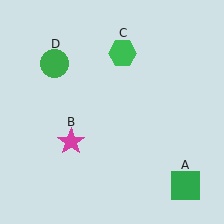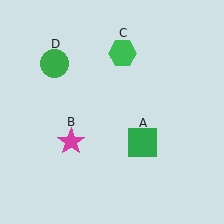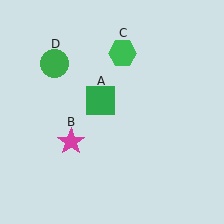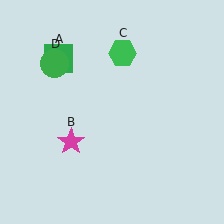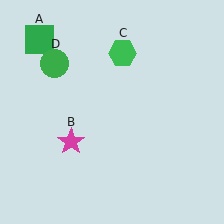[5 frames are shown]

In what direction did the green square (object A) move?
The green square (object A) moved up and to the left.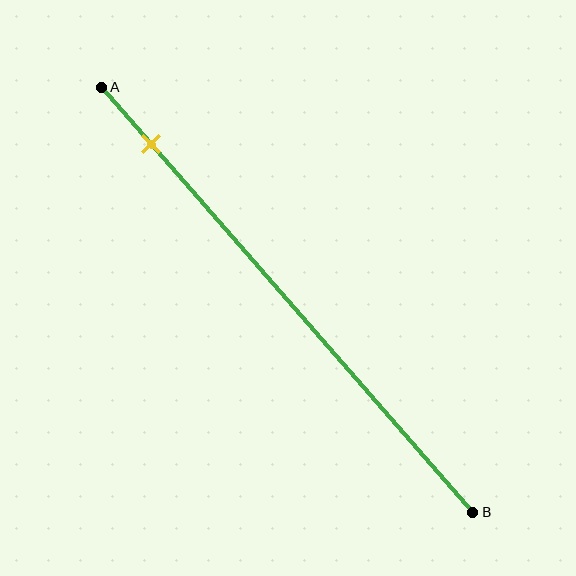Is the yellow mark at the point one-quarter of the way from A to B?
No, the mark is at about 15% from A, not at the 25% one-quarter point.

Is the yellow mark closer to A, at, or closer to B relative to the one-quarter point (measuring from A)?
The yellow mark is closer to point A than the one-quarter point of segment AB.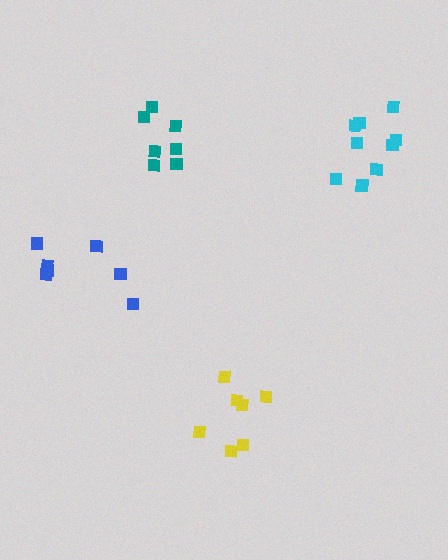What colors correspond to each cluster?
The clusters are colored: cyan, blue, teal, yellow.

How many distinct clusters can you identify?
There are 4 distinct clusters.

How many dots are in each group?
Group 1: 9 dots, Group 2: 7 dots, Group 3: 7 dots, Group 4: 7 dots (30 total).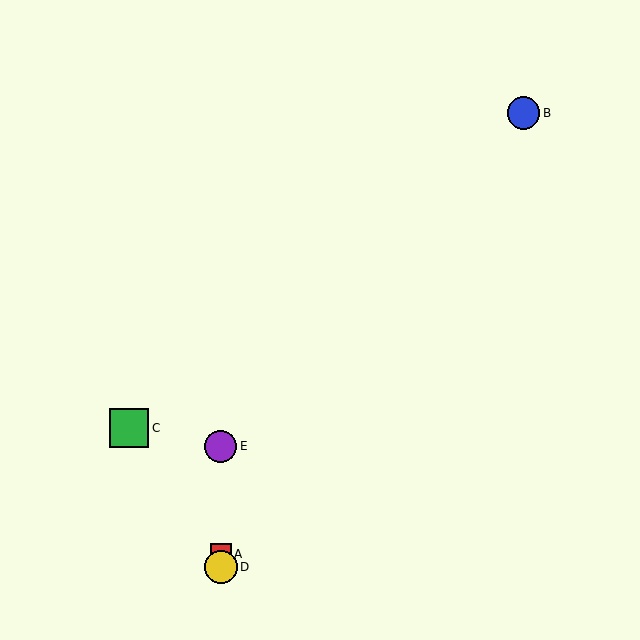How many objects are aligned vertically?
3 objects (A, D, E) are aligned vertically.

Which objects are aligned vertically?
Objects A, D, E are aligned vertically.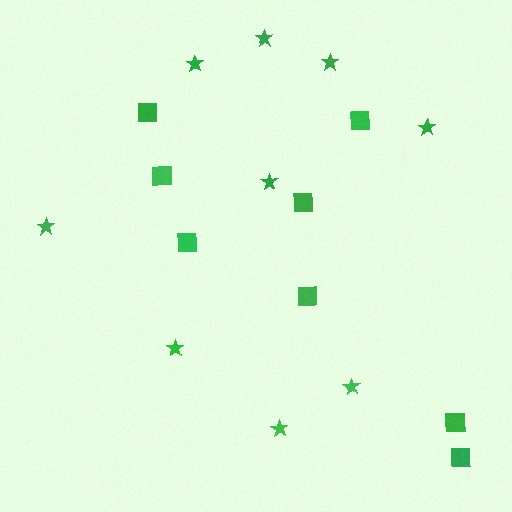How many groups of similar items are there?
There are 2 groups: one group of squares (8) and one group of stars (9).